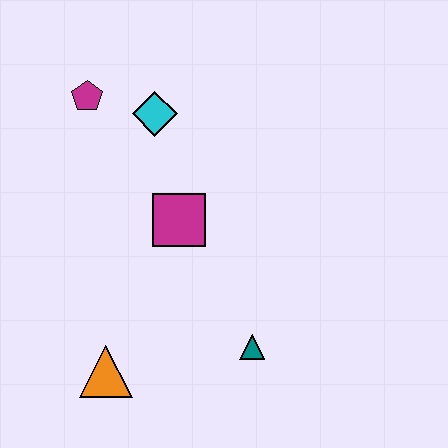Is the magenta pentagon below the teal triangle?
No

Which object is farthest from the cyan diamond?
The orange triangle is farthest from the cyan diamond.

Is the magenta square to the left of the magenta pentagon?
No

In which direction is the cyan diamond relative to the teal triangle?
The cyan diamond is above the teal triangle.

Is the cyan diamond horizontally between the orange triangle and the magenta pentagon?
No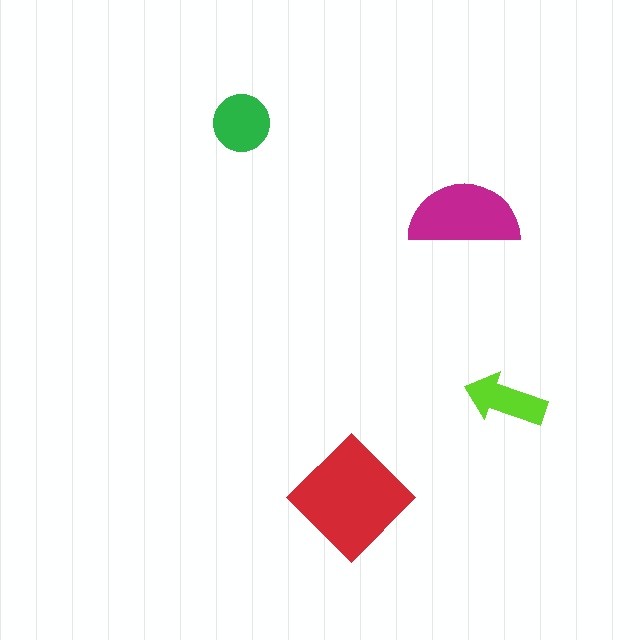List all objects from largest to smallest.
The red diamond, the magenta semicircle, the green circle, the lime arrow.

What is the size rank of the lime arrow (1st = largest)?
4th.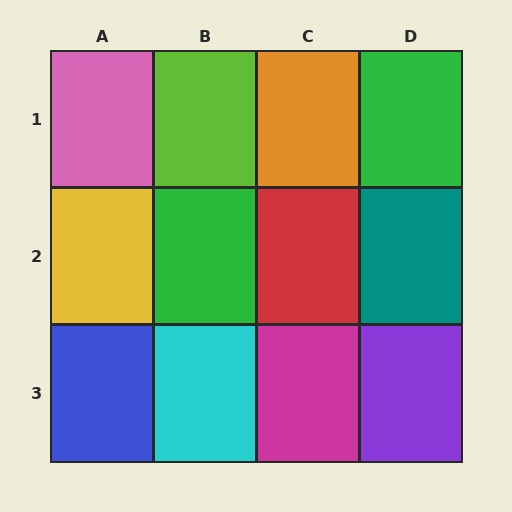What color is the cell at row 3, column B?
Cyan.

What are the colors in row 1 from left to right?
Pink, lime, orange, green.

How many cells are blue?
1 cell is blue.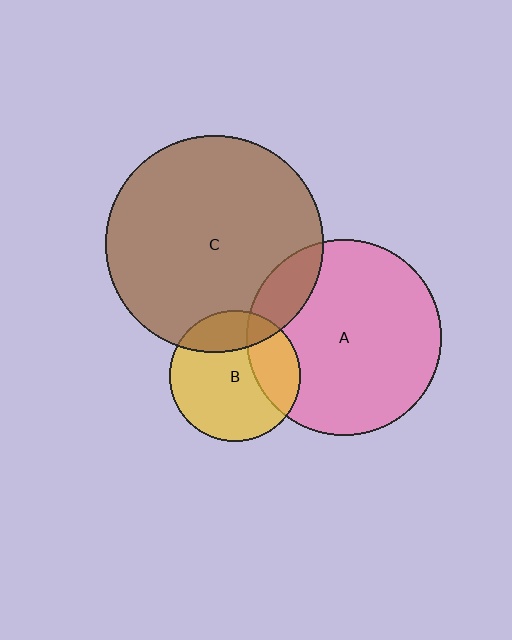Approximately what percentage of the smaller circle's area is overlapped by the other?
Approximately 15%.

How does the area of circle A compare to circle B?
Approximately 2.2 times.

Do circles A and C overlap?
Yes.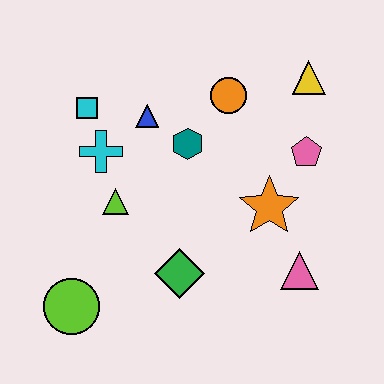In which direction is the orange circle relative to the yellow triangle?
The orange circle is to the left of the yellow triangle.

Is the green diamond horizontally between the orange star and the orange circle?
No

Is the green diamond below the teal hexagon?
Yes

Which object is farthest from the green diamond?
The yellow triangle is farthest from the green diamond.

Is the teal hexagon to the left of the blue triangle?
No